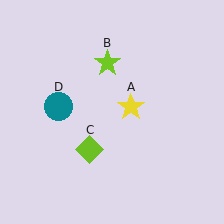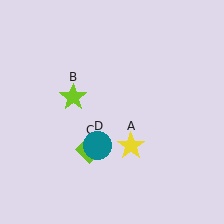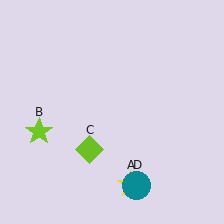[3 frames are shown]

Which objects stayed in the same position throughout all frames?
Lime diamond (object C) remained stationary.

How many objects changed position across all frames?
3 objects changed position: yellow star (object A), lime star (object B), teal circle (object D).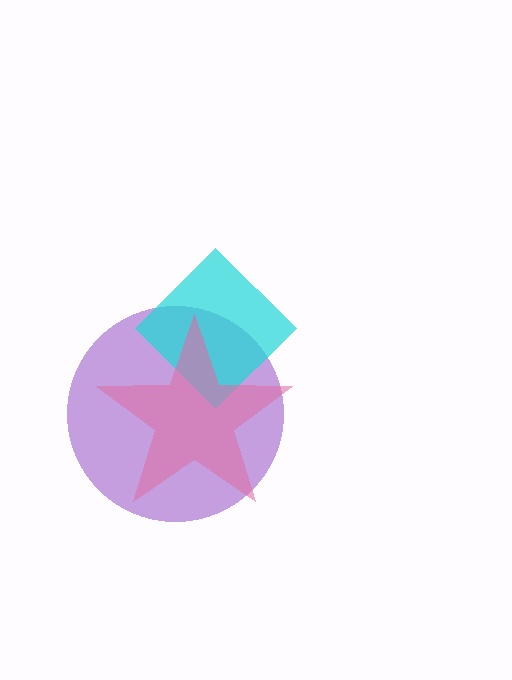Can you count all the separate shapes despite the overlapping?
Yes, there are 3 separate shapes.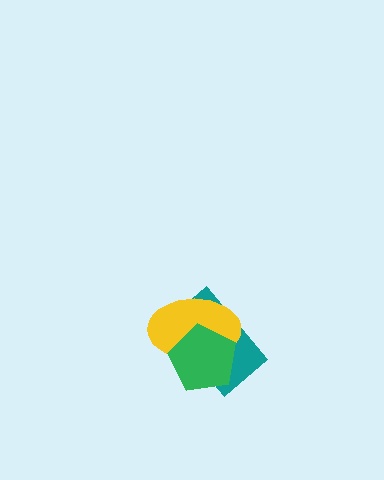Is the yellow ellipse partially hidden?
Yes, it is partially covered by another shape.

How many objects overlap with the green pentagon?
2 objects overlap with the green pentagon.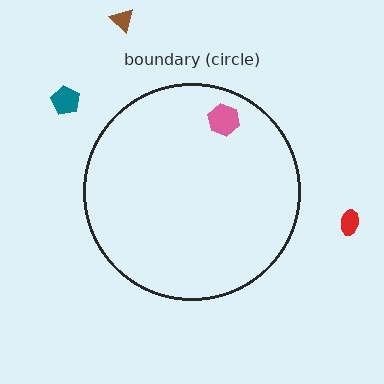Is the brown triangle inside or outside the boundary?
Outside.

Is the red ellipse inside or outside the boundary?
Outside.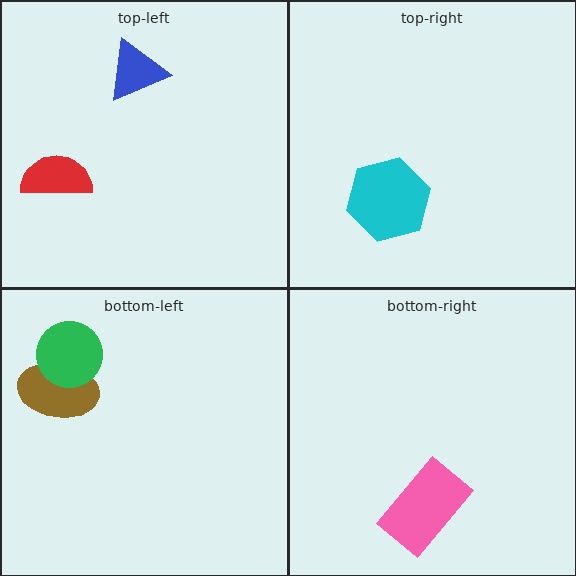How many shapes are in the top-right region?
1.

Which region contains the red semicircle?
The top-left region.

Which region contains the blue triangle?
The top-left region.